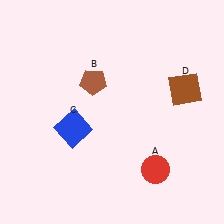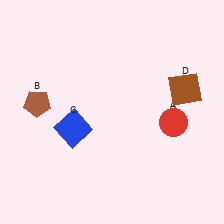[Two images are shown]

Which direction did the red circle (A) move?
The red circle (A) moved up.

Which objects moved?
The objects that moved are: the red circle (A), the brown pentagon (B).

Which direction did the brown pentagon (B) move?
The brown pentagon (B) moved left.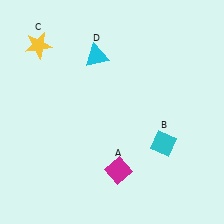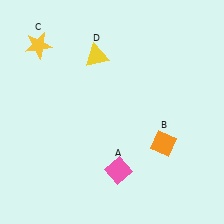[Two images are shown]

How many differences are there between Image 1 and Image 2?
There are 3 differences between the two images.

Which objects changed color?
A changed from magenta to pink. B changed from cyan to orange. D changed from cyan to yellow.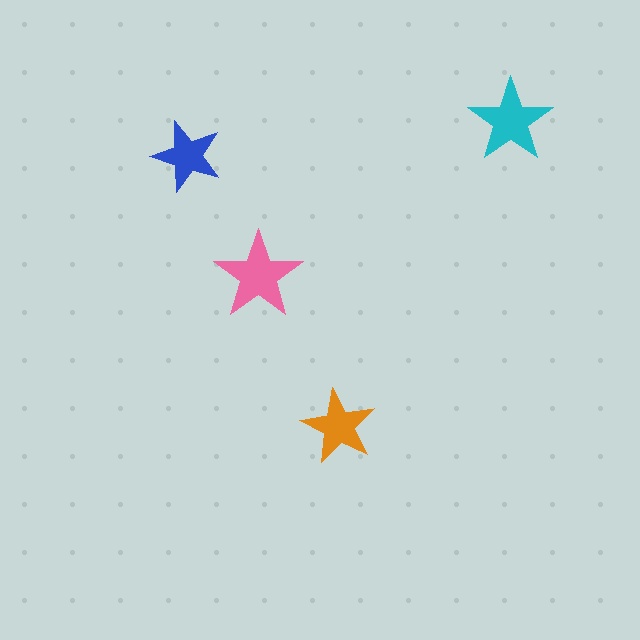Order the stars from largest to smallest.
the pink one, the cyan one, the orange one, the blue one.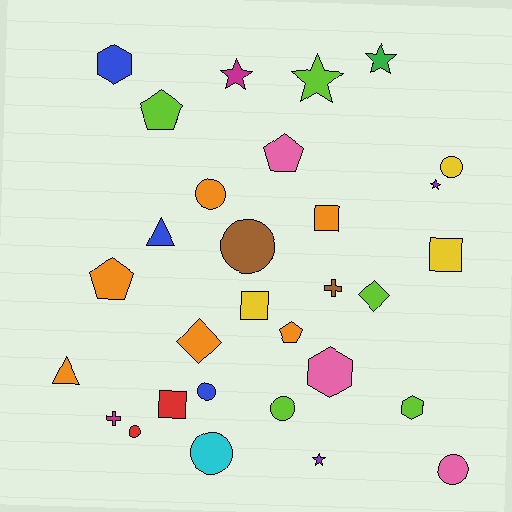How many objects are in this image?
There are 30 objects.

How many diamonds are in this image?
There are 2 diamonds.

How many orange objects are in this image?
There are 6 orange objects.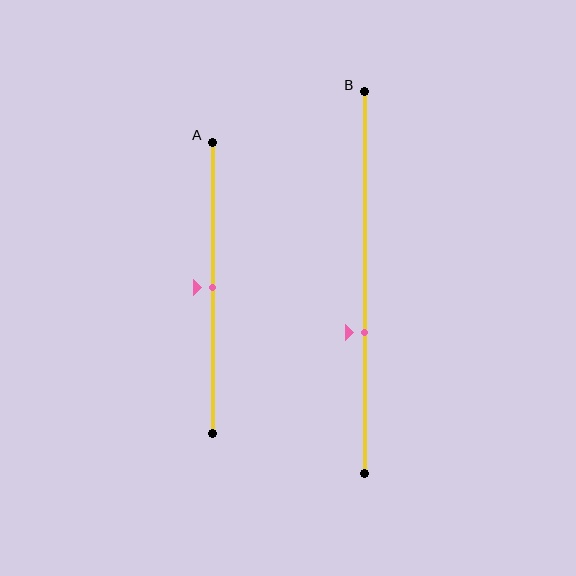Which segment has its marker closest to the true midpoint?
Segment A has its marker closest to the true midpoint.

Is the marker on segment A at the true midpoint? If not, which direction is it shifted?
Yes, the marker on segment A is at the true midpoint.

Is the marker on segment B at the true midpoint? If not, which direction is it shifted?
No, the marker on segment B is shifted downward by about 13% of the segment length.